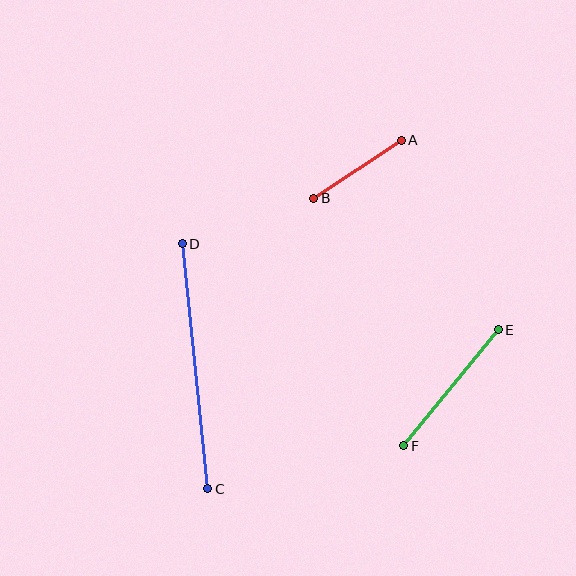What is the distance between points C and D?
The distance is approximately 247 pixels.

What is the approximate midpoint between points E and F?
The midpoint is at approximately (451, 388) pixels.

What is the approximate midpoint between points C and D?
The midpoint is at approximately (195, 366) pixels.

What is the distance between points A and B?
The distance is approximately 105 pixels.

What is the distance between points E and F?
The distance is approximately 150 pixels.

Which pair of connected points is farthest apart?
Points C and D are farthest apart.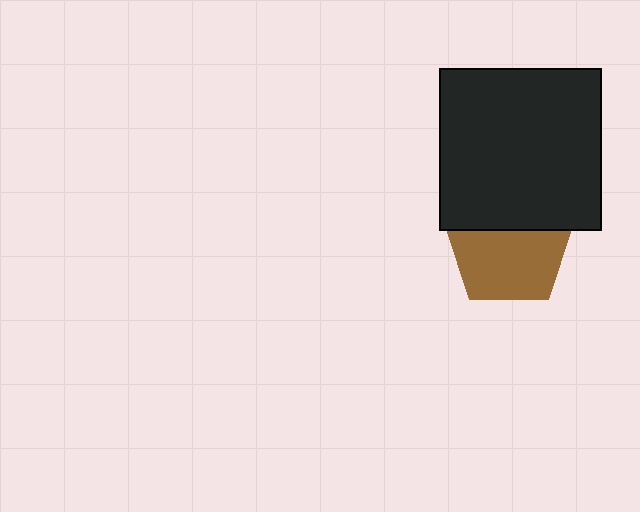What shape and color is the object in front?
The object in front is a black square.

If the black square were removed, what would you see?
You would see the complete brown pentagon.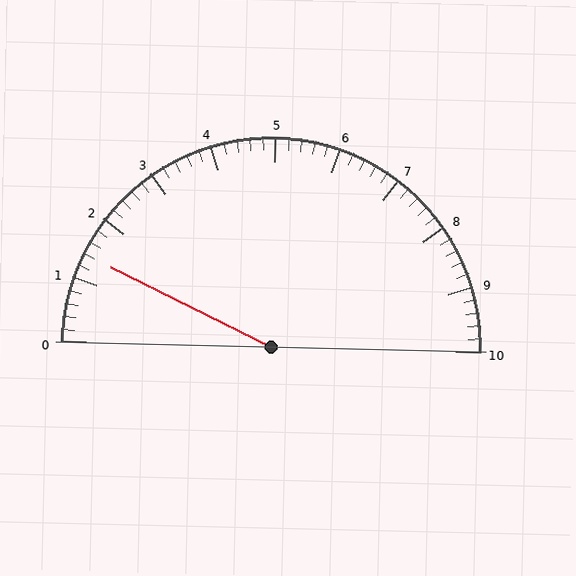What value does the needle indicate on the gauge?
The needle indicates approximately 1.4.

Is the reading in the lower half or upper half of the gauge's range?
The reading is in the lower half of the range (0 to 10).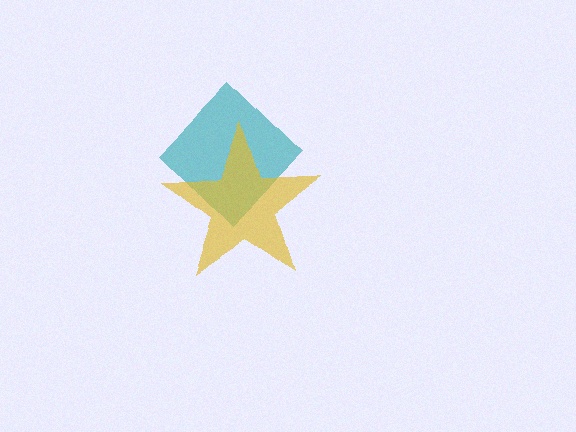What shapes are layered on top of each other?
The layered shapes are: a teal diamond, a yellow star.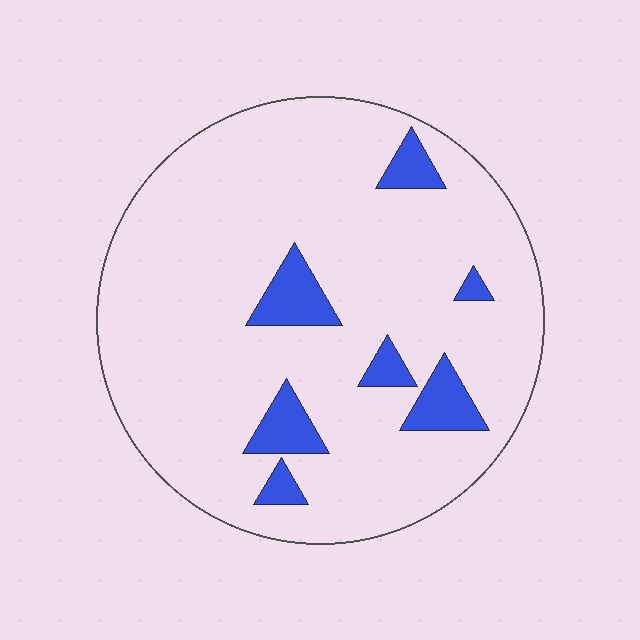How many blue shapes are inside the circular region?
7.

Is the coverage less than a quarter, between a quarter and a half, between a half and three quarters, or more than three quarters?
Less than a quarter.